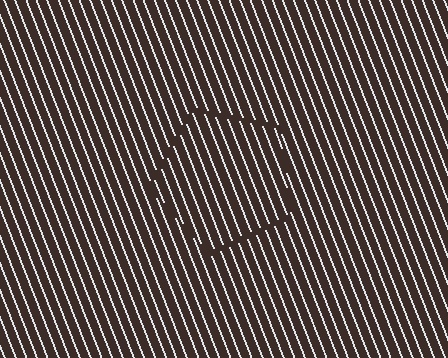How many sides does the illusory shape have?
5 sides — the line-ends trace a pentagon.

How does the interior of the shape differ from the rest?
The interior of the shape contains the same grating, shifted by half a period — the contour is defined by the phase discontinuity where line-ends from the inner and outer gratings abut.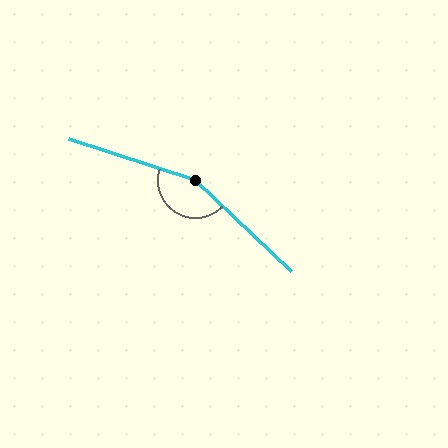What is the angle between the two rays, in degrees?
Approximately 154 degrees.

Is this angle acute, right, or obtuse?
It is obtuse.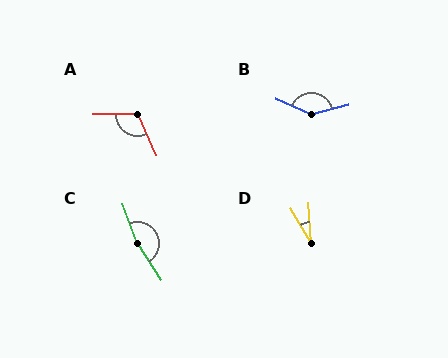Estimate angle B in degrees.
Approximately 141 degrees.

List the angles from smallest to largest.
D (26°), A (114°), B (141°), C (168°).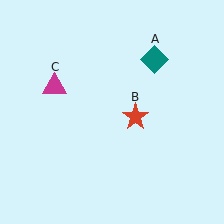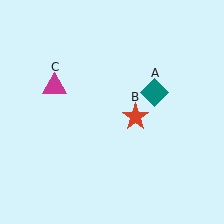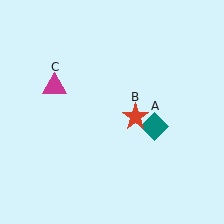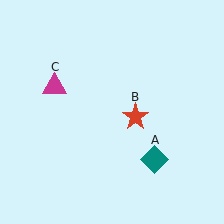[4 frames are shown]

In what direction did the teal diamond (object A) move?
The teal diamond (object A) moved down.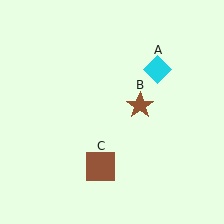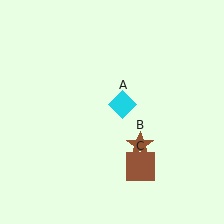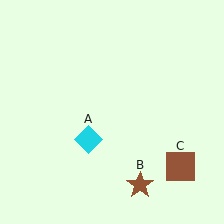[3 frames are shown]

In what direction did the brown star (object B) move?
The brown star (object B) moved down.